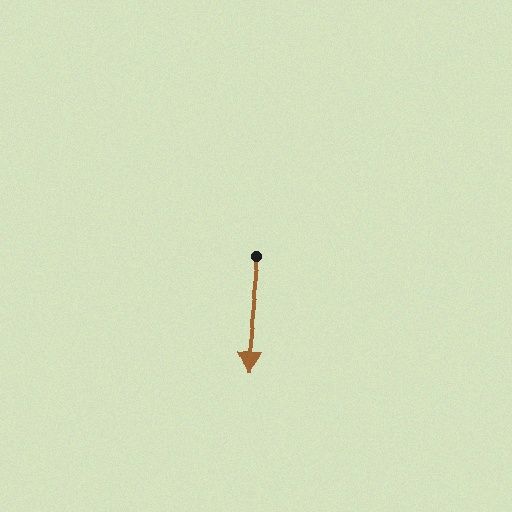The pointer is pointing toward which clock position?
Roughly 6 o'clock.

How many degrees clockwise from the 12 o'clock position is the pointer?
Approximately 186 degrees.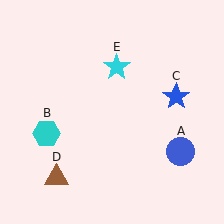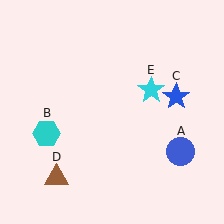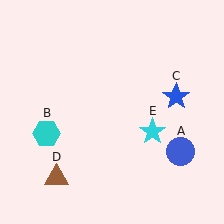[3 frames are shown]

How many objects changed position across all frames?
1 object changed position: cyan star (object E).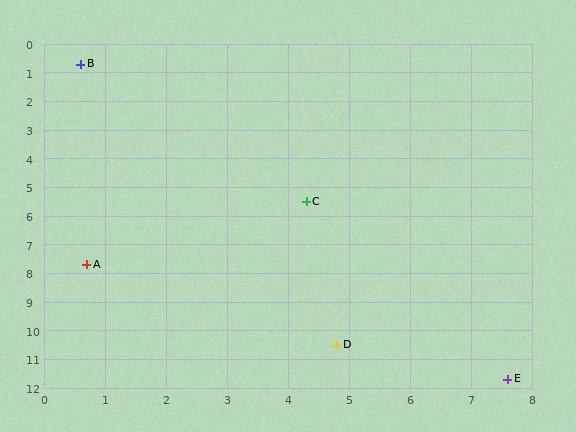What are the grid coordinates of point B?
Point B is at approximately (0.6, 0.7).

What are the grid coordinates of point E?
Point E is at approximately (7.6, 11.7).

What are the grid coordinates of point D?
Point D is at approximately (4.8, 10.5).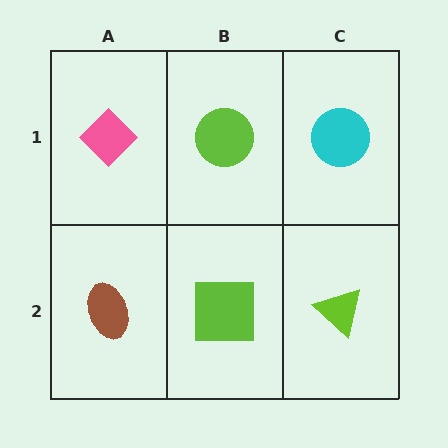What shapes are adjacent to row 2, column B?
A lime circle (row 1, column B), a brown ellipse (row 2, column A), a lime triangle (row 2, column C).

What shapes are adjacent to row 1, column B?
A lime square (row 2, column B), a pink diamond (row 1, column A), a cyan circle (row 1, column C).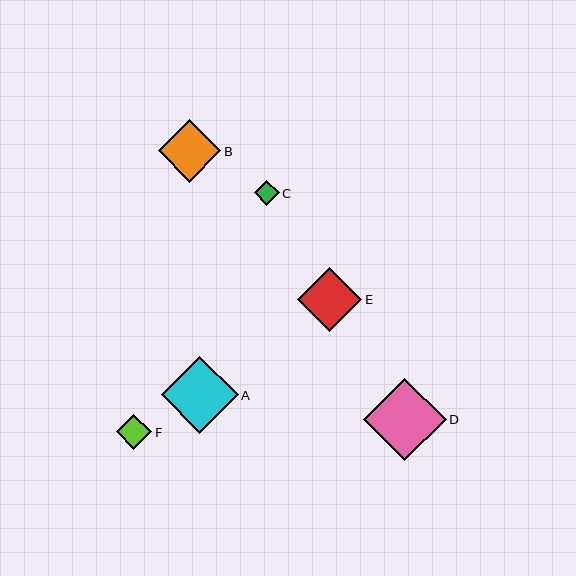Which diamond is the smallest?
Diamond C is the smallest with a size of approximately 25 pixels.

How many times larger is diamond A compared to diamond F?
Diamond A is approximately 2.2 times the size of diamond F.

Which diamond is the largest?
Diamond D is the largest with a size of approximately 83 pixels.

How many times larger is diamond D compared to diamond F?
Diamond D is approximately 2.3 times the size of diamond F.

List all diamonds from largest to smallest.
From largest to smallest: D, A, E, B, F, C.